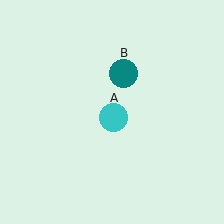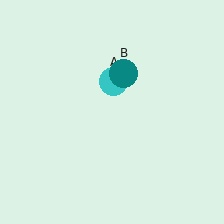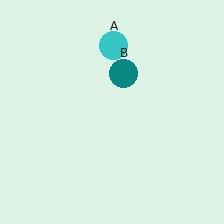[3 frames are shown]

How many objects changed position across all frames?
1 object changed position: cyan circle (object A).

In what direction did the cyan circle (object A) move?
The cyan circle (object A) moved up.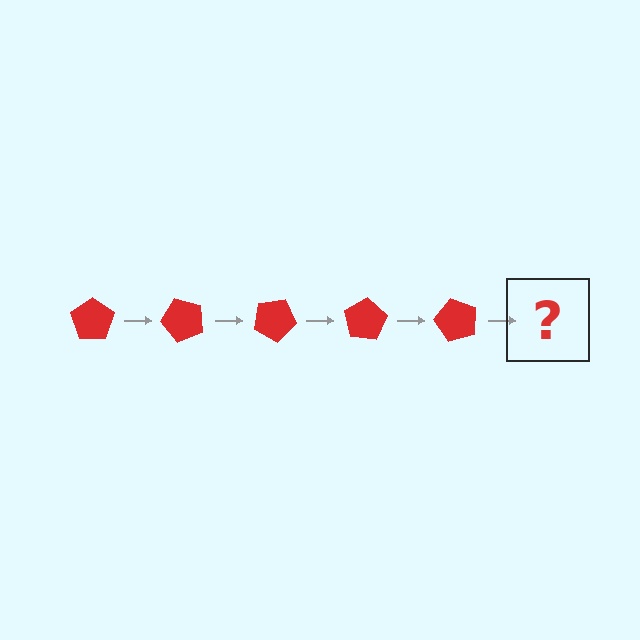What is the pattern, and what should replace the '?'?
The pattern is that the pentagon rotates 50 degrees each step. The '?' should be a red pentagon rotated 250 degrees.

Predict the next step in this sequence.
The next step is a red pentagon rotated 250 degrees.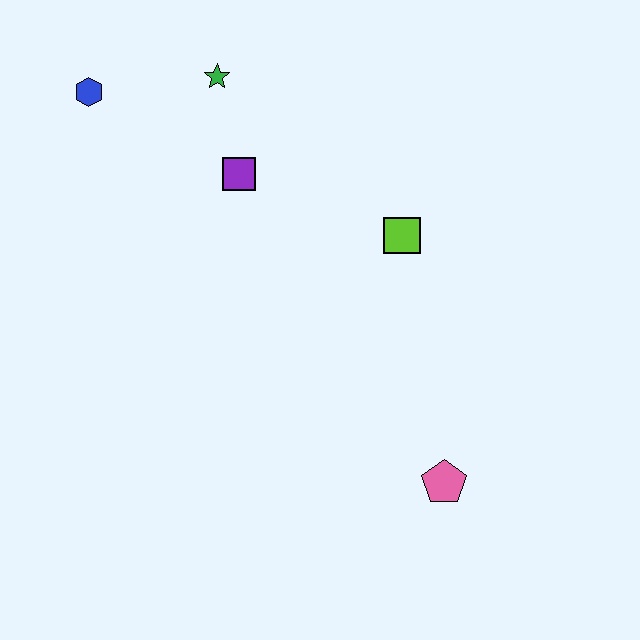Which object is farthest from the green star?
The pink pentagon is farthest from the green star.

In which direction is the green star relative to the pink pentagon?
The green star is above the pink pentagon.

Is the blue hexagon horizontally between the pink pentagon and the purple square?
No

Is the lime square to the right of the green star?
Yes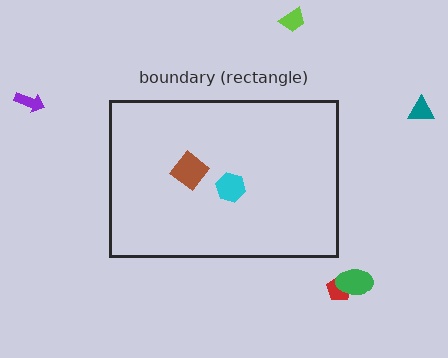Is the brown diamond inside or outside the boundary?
Inside.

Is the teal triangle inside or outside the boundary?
Outside.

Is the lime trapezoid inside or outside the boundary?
Outside.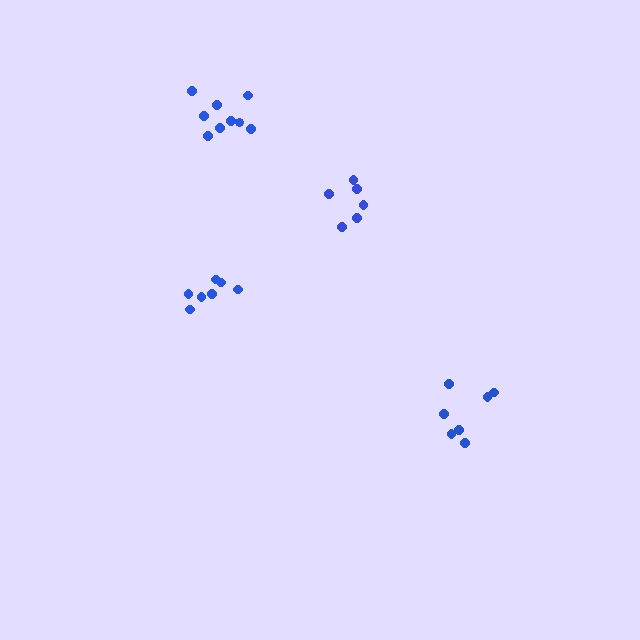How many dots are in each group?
Group 1: 7 dots, Group 2: 6 dots, Group 3: 9 dots, Group 4: 7 dots (29 total).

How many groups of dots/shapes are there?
There are 4 groups.